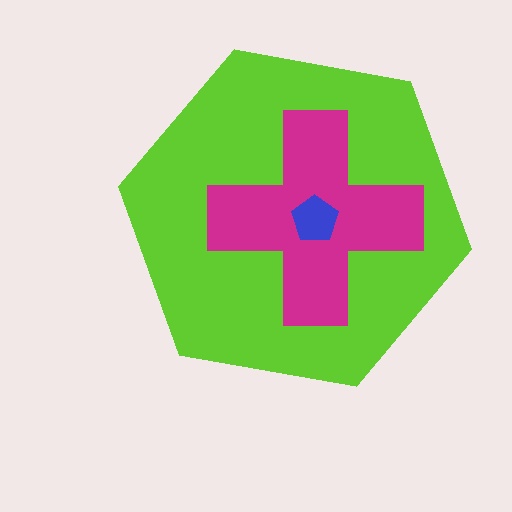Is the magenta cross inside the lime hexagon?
Yes.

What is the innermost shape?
The blue pentagon.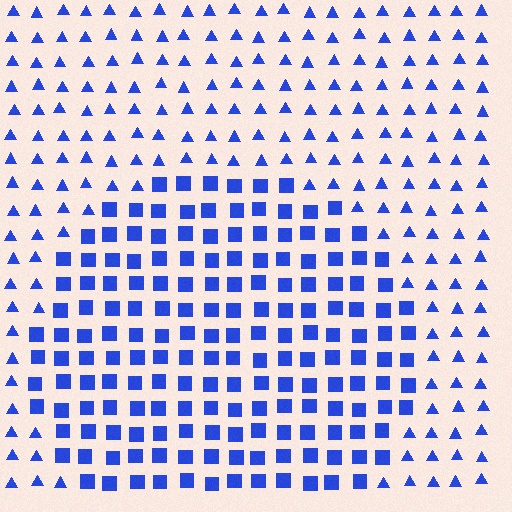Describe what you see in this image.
The image is filled with small blue elements arranged in a uniform grid. A circle-shaped region contains squares, while the surrounding area contains triangles. The boundary is defined purely by the change in element shape.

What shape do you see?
I see a circle.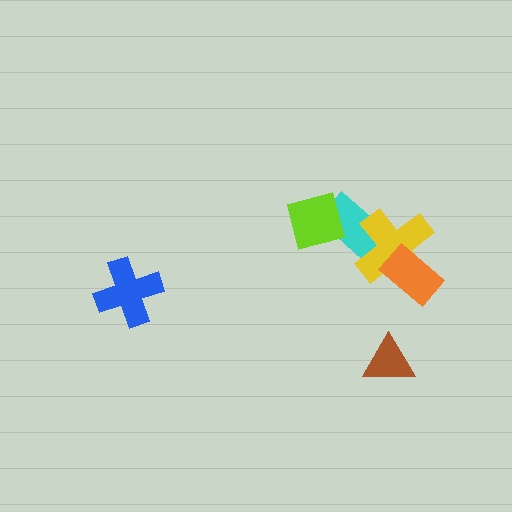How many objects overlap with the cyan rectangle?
2 objects overlap with the cyan rectangle.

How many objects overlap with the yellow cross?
2 objects overlap with the yellow cross.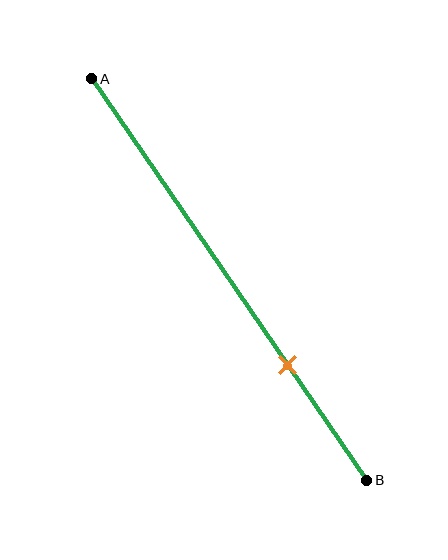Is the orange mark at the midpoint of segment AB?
No, the mark is at about 70% from A, not at the 50% midpoint.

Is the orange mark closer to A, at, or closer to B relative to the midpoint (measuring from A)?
The orange mark is closer to point B than the midpoint of segment AB.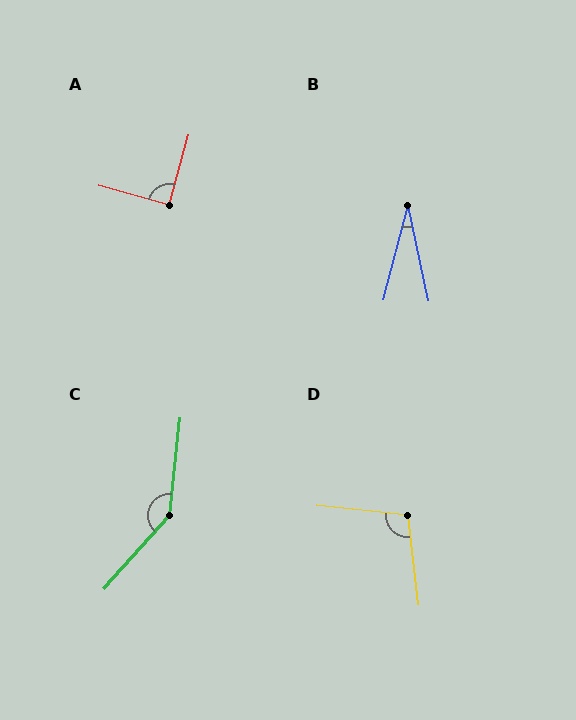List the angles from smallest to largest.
B (27°), A (90°), D (103°), C (145°).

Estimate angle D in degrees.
Approximately 103 degrees.